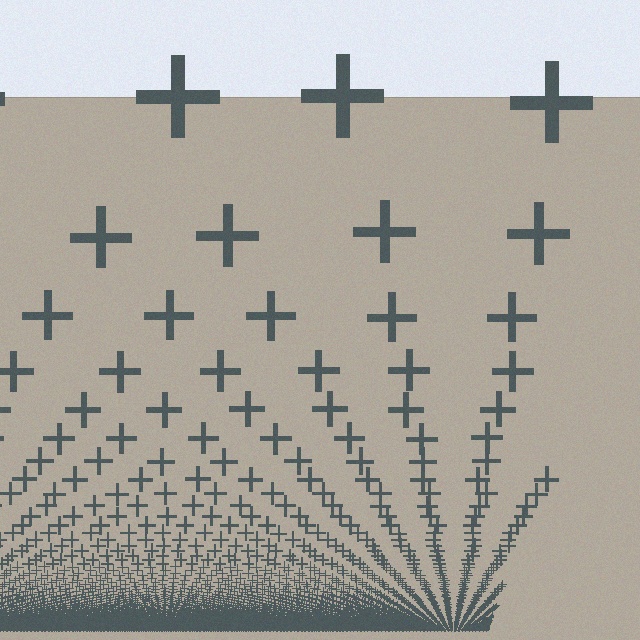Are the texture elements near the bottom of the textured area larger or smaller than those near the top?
Smaller. The gradient is inverted — elements near the bottom are smaller and denser.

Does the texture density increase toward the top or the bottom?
Density increases toward the bottom.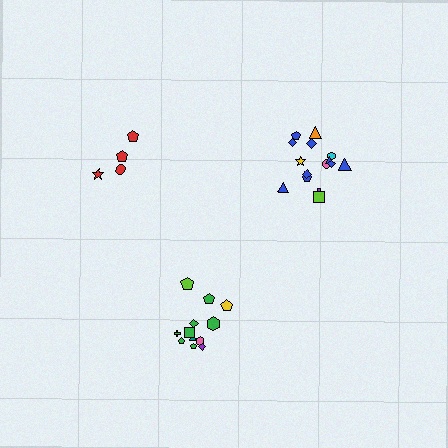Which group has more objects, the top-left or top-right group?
The top-right group.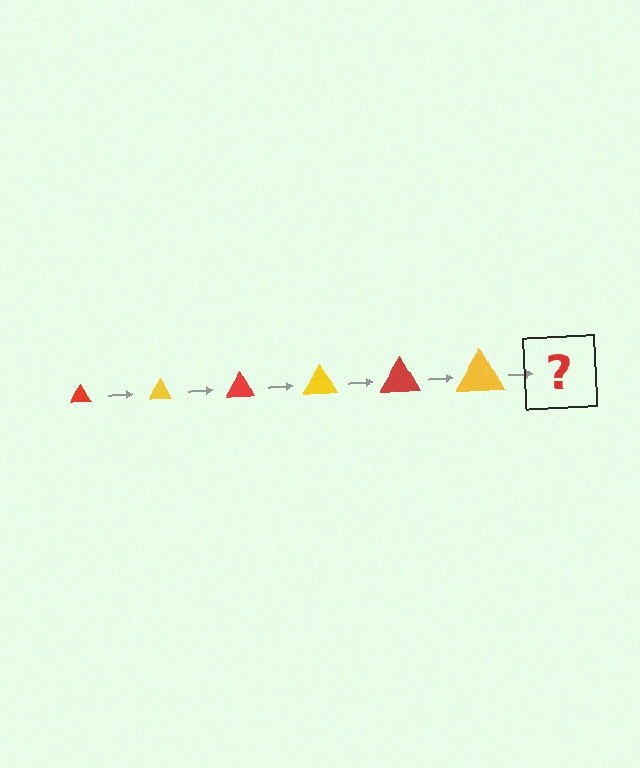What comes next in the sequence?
The next element should be a red triangle, larger than the previous one.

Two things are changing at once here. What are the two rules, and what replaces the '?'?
The two rules are that the triangle grows larger each step and the color cycles through red and yellow. The '?' should be a red triangle, larger than the previous one.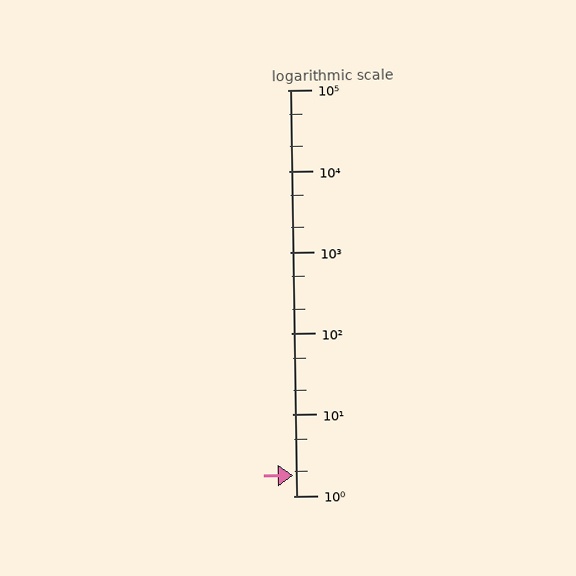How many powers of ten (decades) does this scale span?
The scale spans 5 decades, from 1 to 100000.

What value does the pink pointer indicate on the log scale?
The pointer indicates approximately 1.8.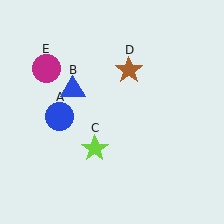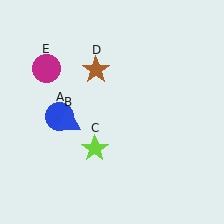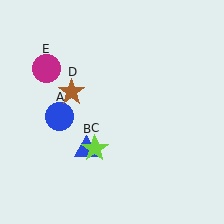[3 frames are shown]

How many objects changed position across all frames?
2 objects changed position: blue triangle (object B), brown star (object D).